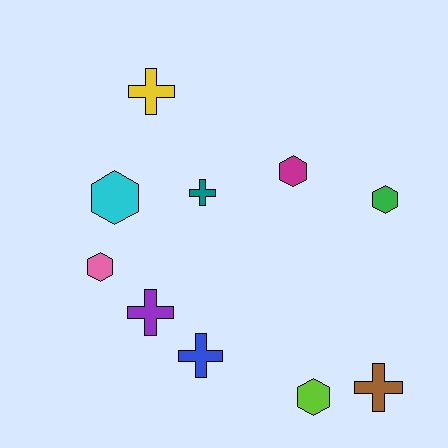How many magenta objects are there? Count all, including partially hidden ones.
There is 1 magenta object.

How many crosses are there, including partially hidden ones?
There are 5 crosses.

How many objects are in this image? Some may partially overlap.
There are 10 objects.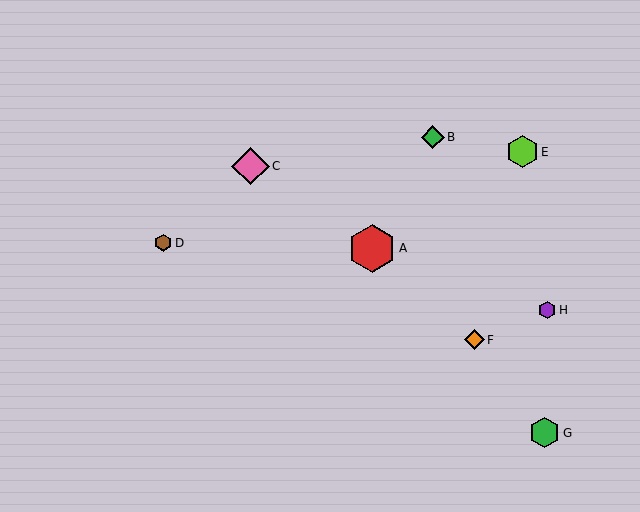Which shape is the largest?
The red hexagon (labeled A) is the largest.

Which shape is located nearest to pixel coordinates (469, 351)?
The orange diamond (labeled F) at (474, 340) is nearest to that location.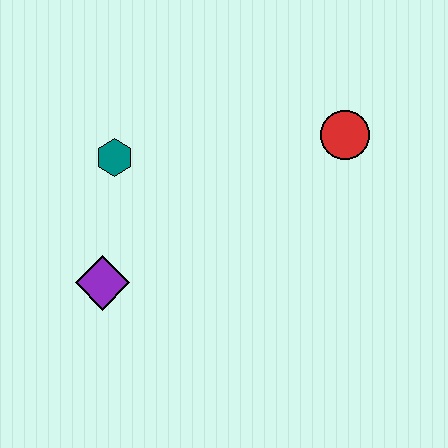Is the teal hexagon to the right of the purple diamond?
Yes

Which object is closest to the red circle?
The teal hexagon is closest to the red circle.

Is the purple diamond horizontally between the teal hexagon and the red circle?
No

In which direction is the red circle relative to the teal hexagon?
The red circle is to the right of the teal hexagon.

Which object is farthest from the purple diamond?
The red circle is farthest from the purple diamond.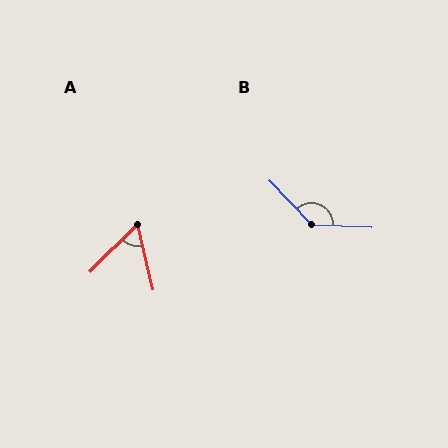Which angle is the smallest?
A, at approximately 58 degrees.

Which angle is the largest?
B, at approximately 136 degrees.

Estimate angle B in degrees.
Approximately 136 degrees.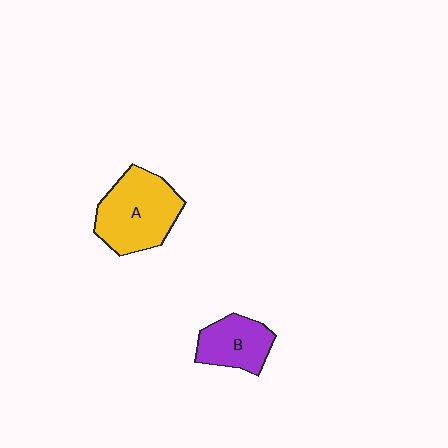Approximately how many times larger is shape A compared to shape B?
Approximately 1.6 times.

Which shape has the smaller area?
Shape B (purple).